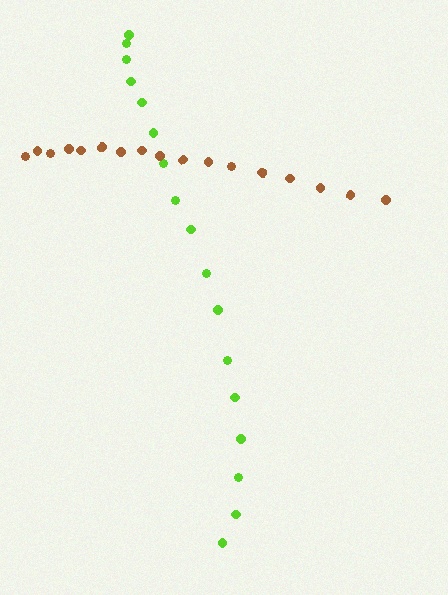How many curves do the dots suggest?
There are 2 distinct paths.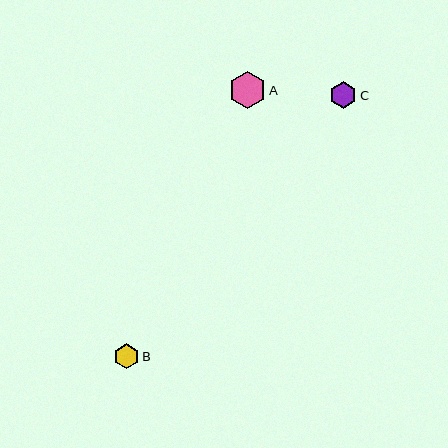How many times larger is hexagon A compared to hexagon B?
Hexagon A is approximately 1.5 times the size of hexagon B.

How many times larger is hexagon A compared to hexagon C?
Hexagon A is approximately 1.4 times the size of hexagon C.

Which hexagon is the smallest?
Hexagon B is the smallest with a size of approximately 25 pixels.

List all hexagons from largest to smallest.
From largest to smallest: A, C, B.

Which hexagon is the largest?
Hexagon A is the largest with a size of approximately 37 pixels.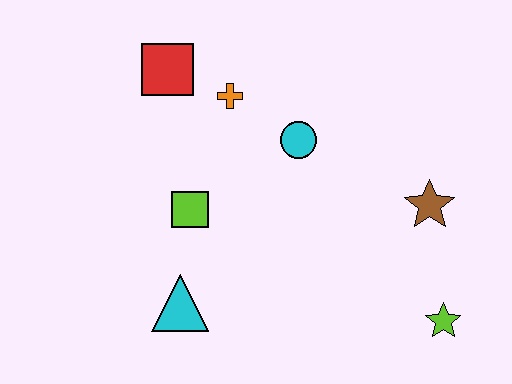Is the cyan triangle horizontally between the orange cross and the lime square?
No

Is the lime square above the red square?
No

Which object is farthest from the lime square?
The lime star is farthest from the lime square.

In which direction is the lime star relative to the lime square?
The lime star is to the right of the lime square.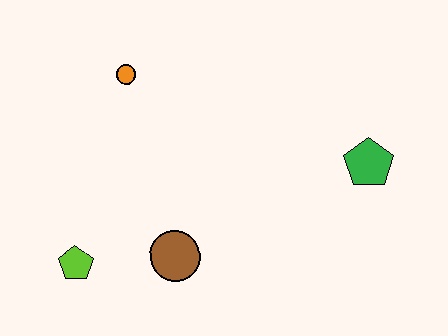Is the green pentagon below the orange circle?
Yes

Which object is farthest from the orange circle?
The green pentagon is farthest from the orange circle.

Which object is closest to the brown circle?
The lime pentagon is closest to the brown circle.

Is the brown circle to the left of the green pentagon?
Yes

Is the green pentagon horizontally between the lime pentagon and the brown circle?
No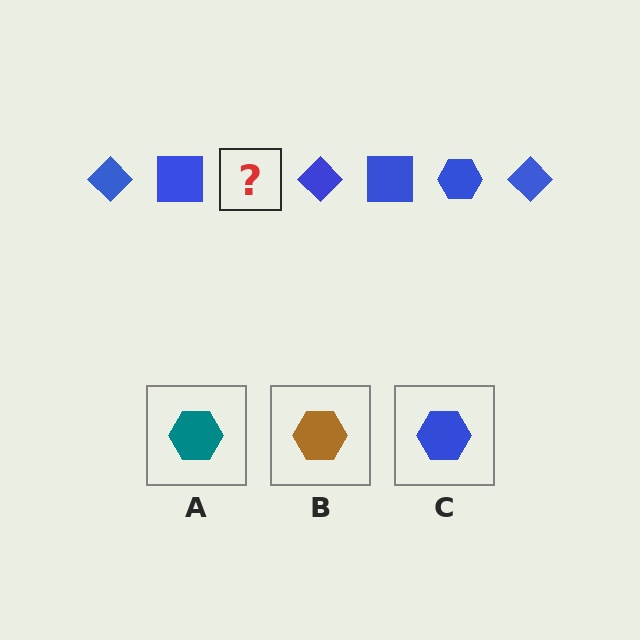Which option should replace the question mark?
Option C.